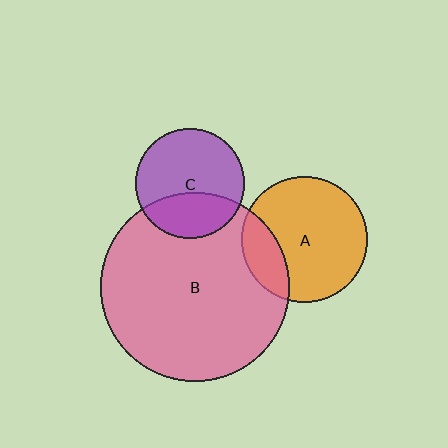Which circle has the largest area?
Circle B (pink).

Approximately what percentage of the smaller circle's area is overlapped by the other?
Approximately 35%.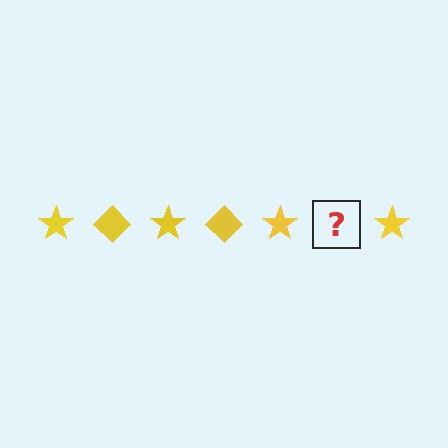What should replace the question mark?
The question mark should be replaced with a yellow diamond.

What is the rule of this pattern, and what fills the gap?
The rule is that the pattern cycles through star, diamond shapes in yellow. The gap should be filled with a yellow diamond.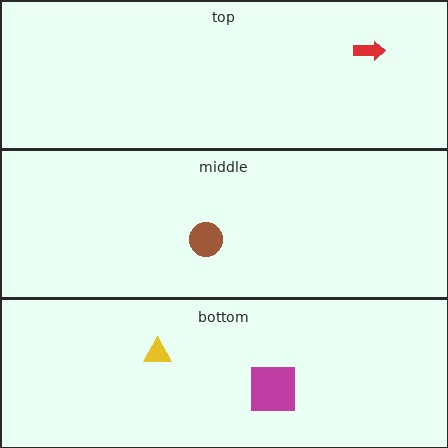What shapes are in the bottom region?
The magenta square, the yellow triangle.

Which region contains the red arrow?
The top region.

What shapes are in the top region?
The red arrow.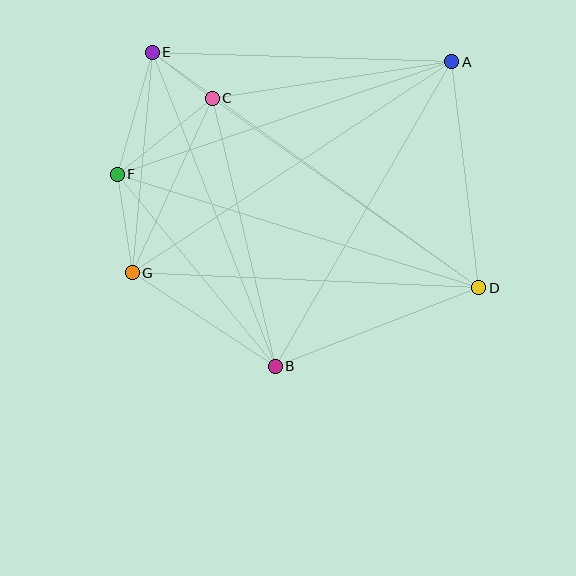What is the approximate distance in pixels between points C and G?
The distance between C and G is approximately 192 pixels.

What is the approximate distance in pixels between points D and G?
The distance between D and G is approximately 347 pixels.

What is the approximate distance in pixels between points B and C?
The distance between B and C is approximately 276 pixels.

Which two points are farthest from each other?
Points D and E are farthest from each other.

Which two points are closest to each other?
Points C and E are closest to each other.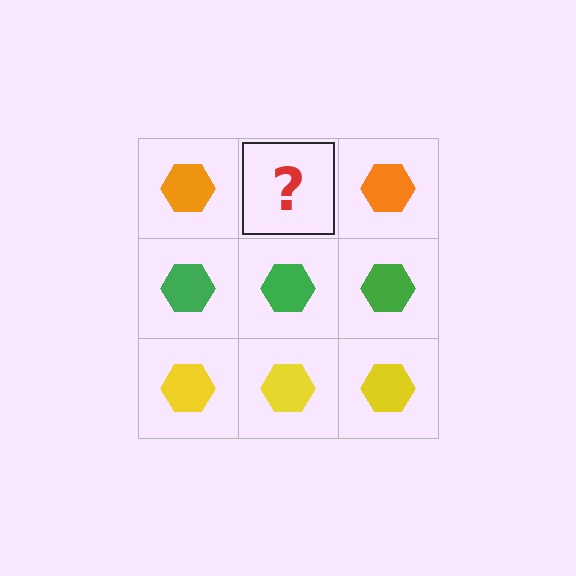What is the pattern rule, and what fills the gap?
The rule is that each row has a consistent color. The gap should be filled with an orange hexagon.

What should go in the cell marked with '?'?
The missing cell should contain an orange hexagon.